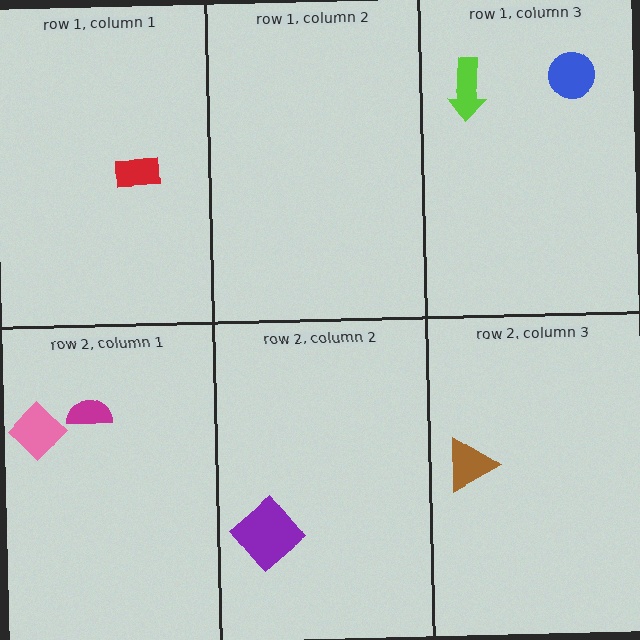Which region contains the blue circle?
The row 1, column 3 region.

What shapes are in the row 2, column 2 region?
The purple diamond.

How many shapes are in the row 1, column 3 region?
2.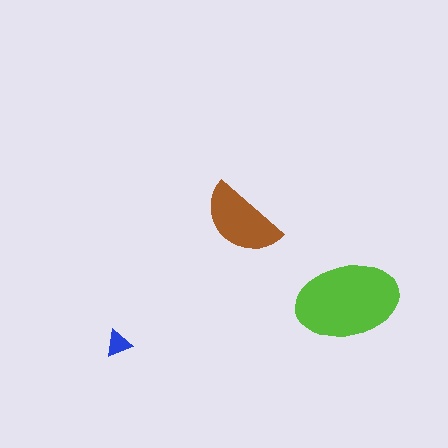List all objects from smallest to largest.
The blue triangle, the brown semicircle, the lime ellipse.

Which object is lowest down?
The blue triangle is bottommost.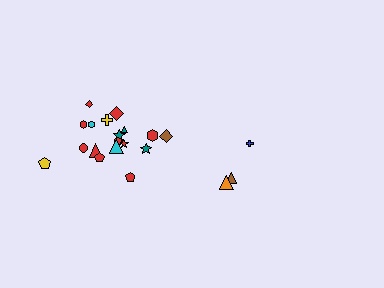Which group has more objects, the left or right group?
The left group.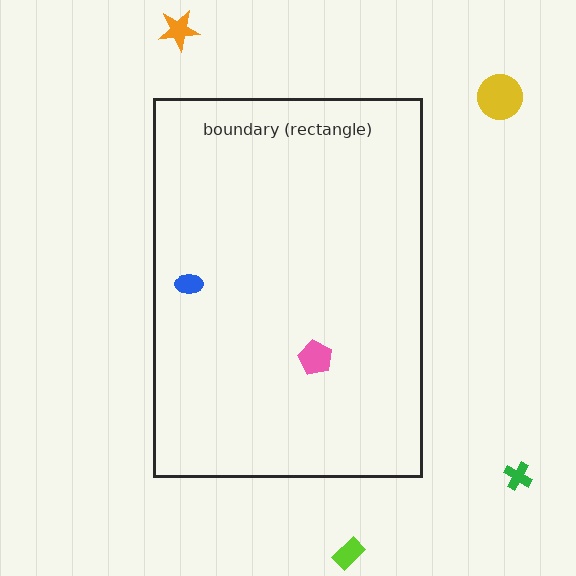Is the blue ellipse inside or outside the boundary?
Inside.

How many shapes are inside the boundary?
2 inside, 4 outside.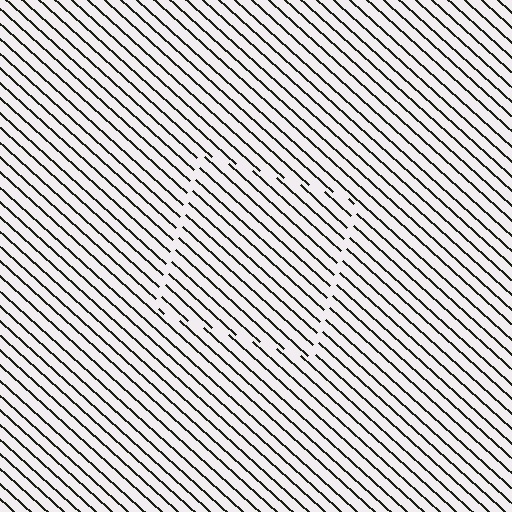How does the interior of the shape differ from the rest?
The interior of the shape contains the same grating, shifted by half a period — the contour is defined by the phase discontinuity where line-ends from the inner and outer gratings abut.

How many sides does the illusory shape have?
4 sides — the line-ends trace a square.